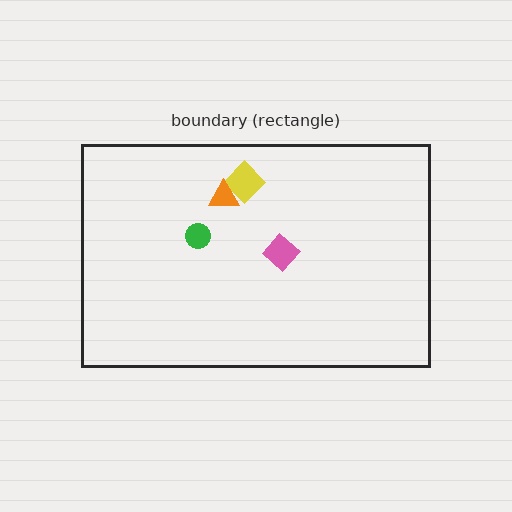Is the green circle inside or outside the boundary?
Inside.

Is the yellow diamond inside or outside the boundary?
Inside.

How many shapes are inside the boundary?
4 inside, 0 outside.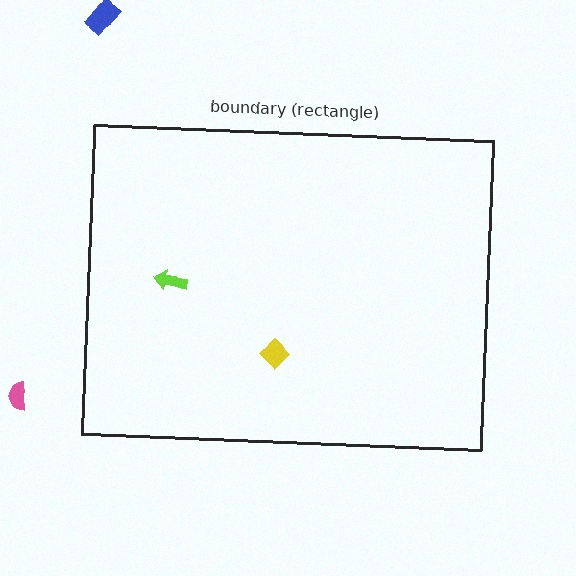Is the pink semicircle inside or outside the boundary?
Outside.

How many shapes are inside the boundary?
2 inside, 2 outside.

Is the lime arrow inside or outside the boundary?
Inside.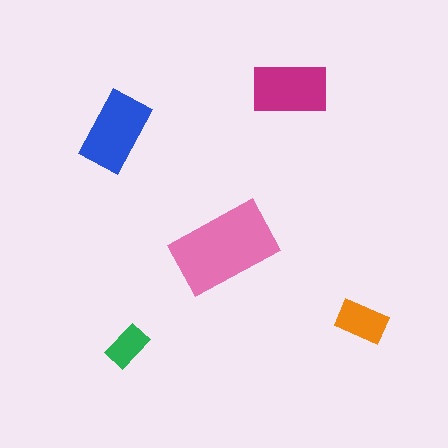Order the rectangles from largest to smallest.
the pink one, the blue one, the magenta one, the orange one, the green one.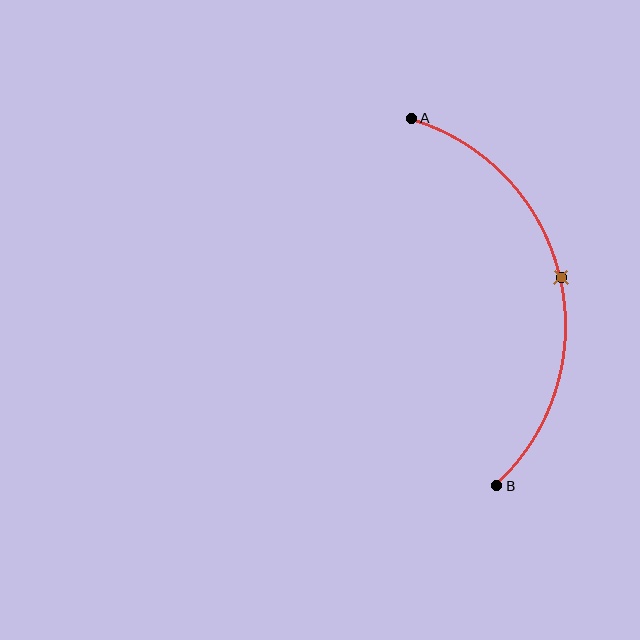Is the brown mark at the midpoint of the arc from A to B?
Yes. The brown mark lies on the arc at equal arc-length from both A and B — it is the arc midpoint.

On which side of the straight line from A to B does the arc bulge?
The arc bulges to the right of the straight line connecting A and B.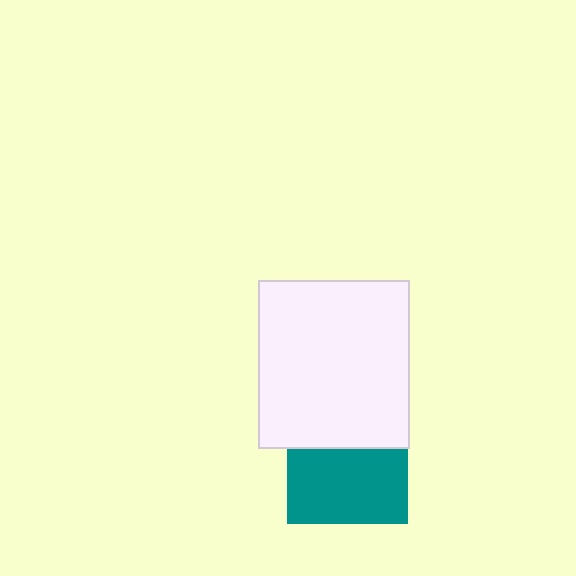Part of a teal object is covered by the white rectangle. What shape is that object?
It is a square.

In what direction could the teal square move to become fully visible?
The teal square could move down. That would shift it out from behind the white rectangle entirely.